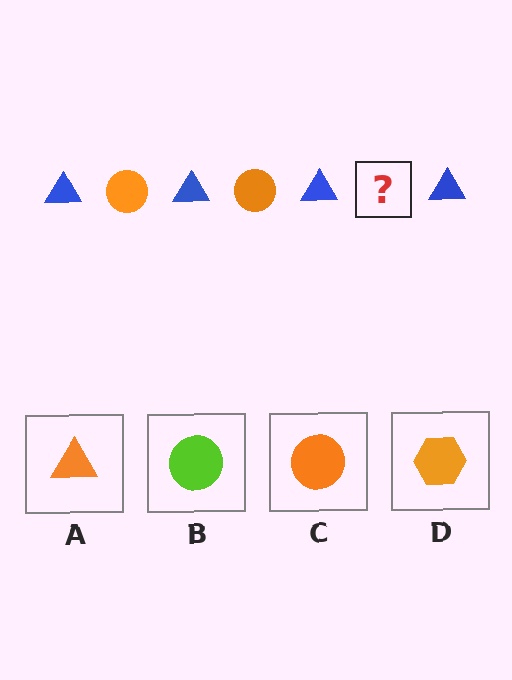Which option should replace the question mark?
Option C.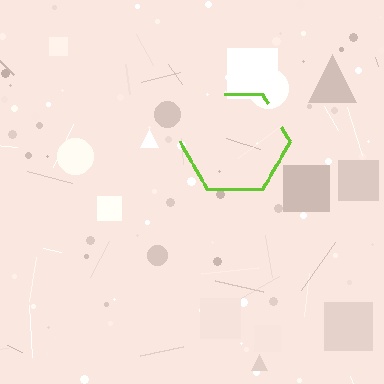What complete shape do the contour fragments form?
The contour fragments form a hexagon.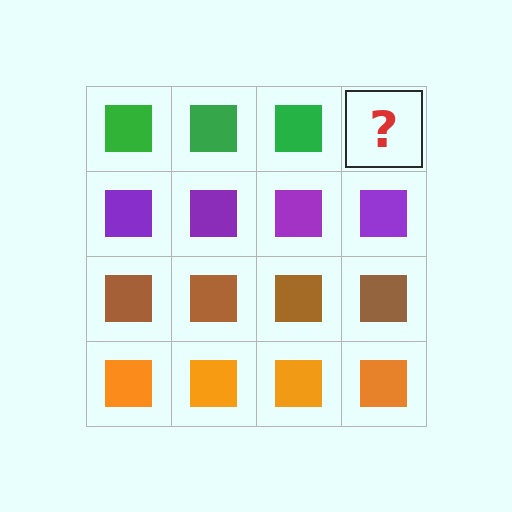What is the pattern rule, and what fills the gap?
The rule is that each row has a consistent color. The gap should be filled with a green square.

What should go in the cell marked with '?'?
The missing cell should contain a green square.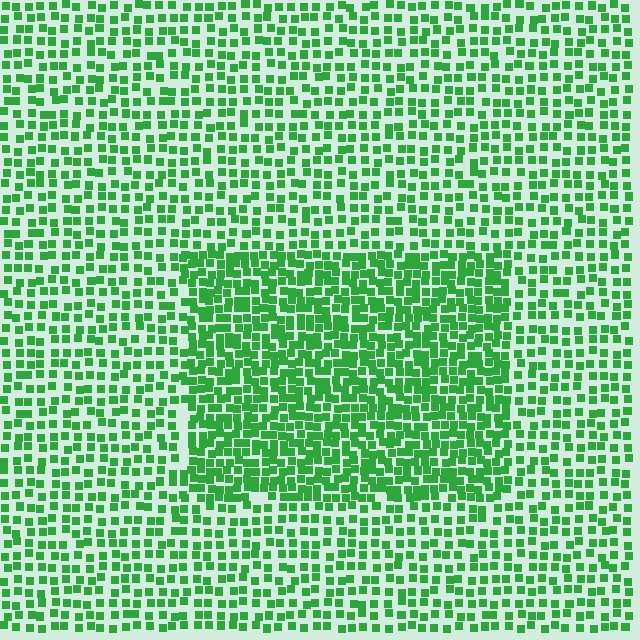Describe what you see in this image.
The image contains small green elements arranged at two different densities. A rectangle-shaped region is visible where the elements are more densely packed than the surrounding area.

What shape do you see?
I see a rectangle.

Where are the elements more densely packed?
The elements are more densely packed inside the rectangle boundary.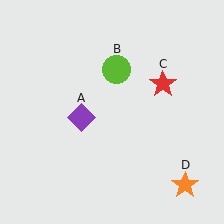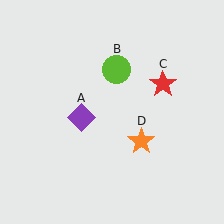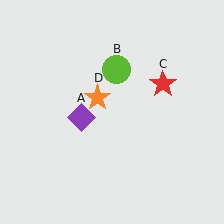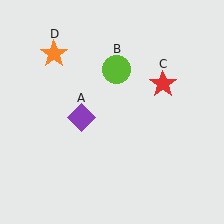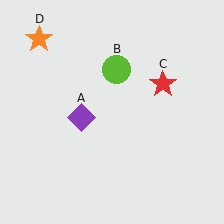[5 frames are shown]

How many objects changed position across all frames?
1 object changed position: orange star (object D).